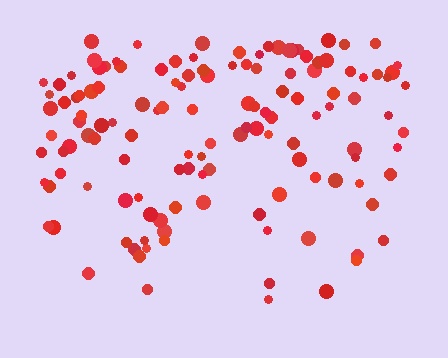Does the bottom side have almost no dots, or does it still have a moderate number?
Still a moderate number, just noticeably fewer than the top.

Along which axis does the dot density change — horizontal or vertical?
Vertical.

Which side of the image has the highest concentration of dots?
The top.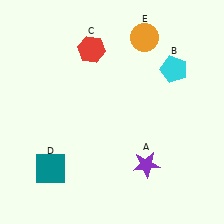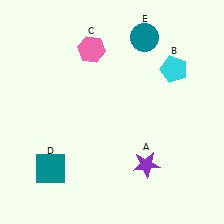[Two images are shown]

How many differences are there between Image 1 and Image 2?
There are 2 differences between the two images.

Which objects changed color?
C changed from red to pink. E changed from orange to teal.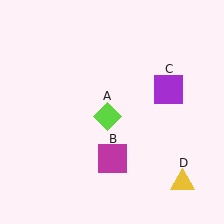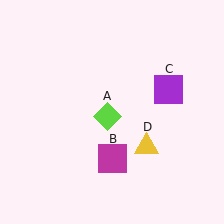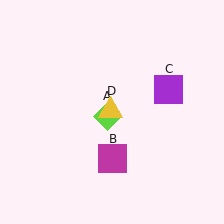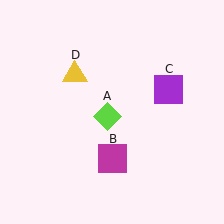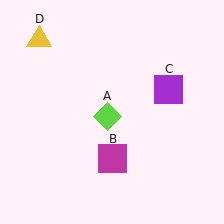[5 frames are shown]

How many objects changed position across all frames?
1 object changed position: yellow triangle (object D).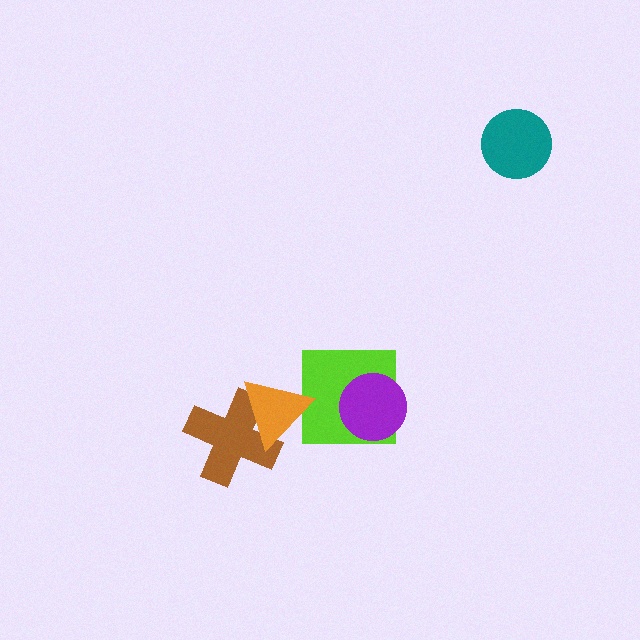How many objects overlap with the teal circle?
0 objects overlap with the teal circle.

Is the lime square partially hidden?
Yes, it is partially covered by another shape.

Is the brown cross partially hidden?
Yes, it is partially covered by another shape.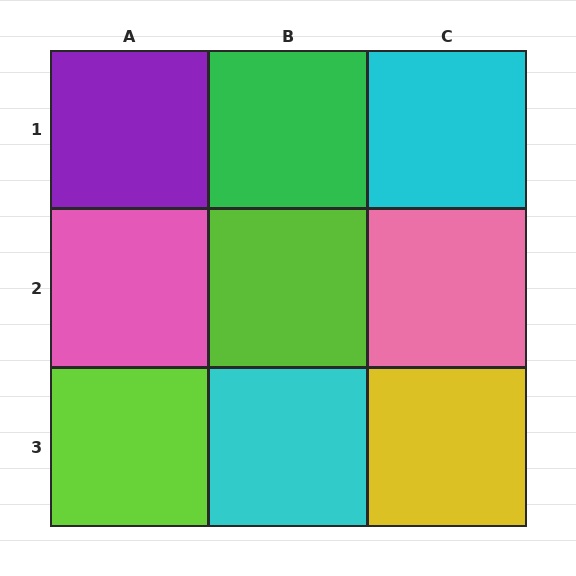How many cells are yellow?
1 cell is yellow.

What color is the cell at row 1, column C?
Cyan.